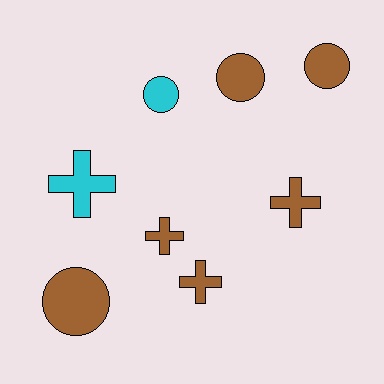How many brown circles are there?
There are 3 brown circles.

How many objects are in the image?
There are 8 objects.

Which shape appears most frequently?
Cross, with 4 objects.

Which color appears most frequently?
Brown, with 6 objects.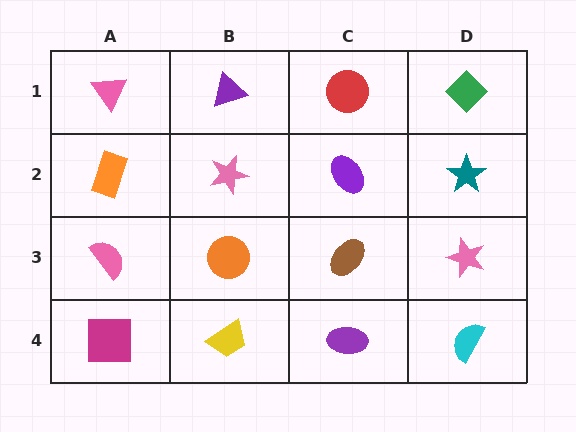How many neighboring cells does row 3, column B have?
4.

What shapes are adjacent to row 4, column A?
A pink semicircle (row 3, column A), a yellow trapezoid (row 4, column B).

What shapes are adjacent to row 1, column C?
A purple ellipse (row 2, column C), a purple triangle (row 1, column B), a green diamond (row 1, column D).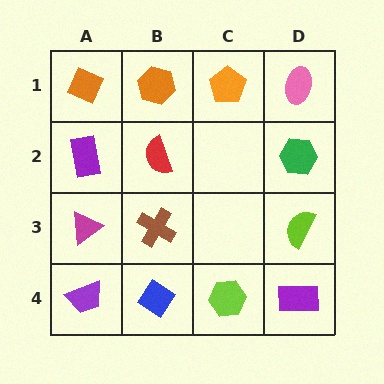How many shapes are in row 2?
3 shapes.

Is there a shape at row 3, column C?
No, that cell is empty.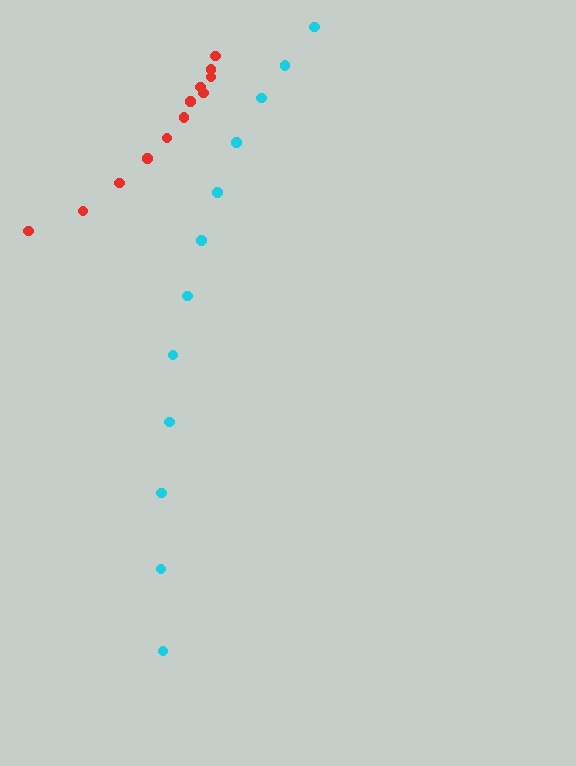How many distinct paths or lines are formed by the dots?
There are 2 distinct paths.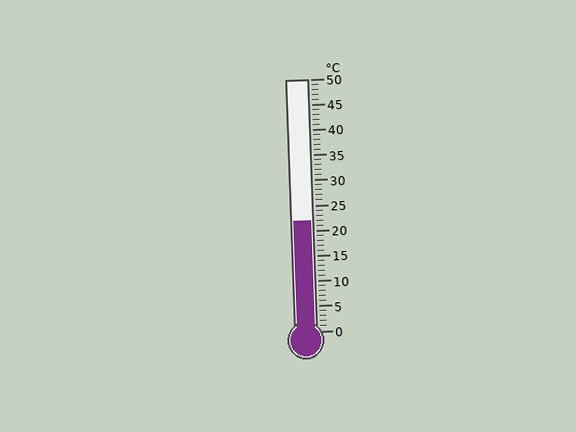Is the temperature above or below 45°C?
The temperature is below 45°C.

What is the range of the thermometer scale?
The thermometer scale ranges from 0°C to 50°C.